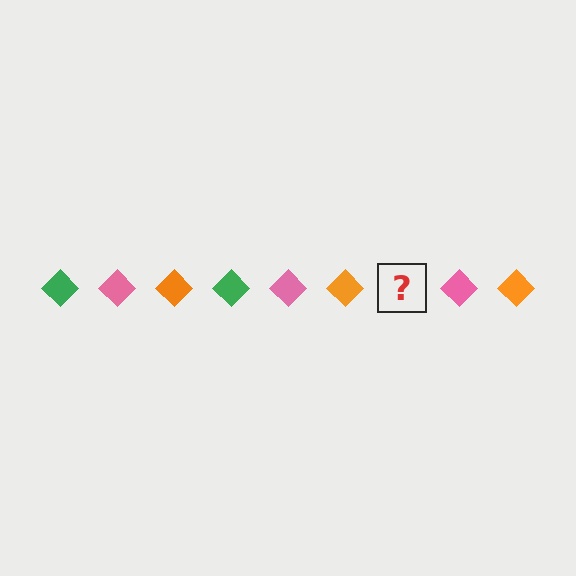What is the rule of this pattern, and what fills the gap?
The rule is that the pattern cycles through green, pink, orange diamonds. The gap should be filled with a green diamond.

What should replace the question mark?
The question mark should be replaced with a green diamond.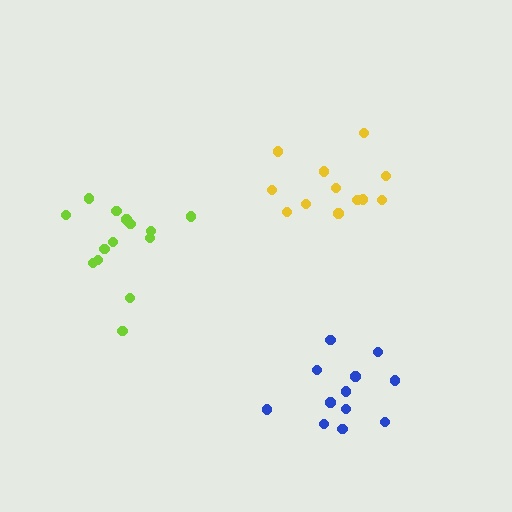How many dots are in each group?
Group 1: 12 dots, Group 2: 12 dots, Group 3: 14 dots (38 total).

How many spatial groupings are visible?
There are 3 spatial groupings.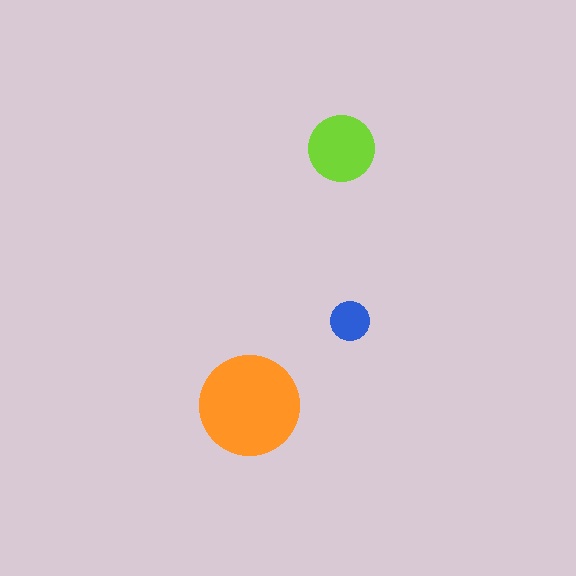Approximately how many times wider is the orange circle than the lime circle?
About 1.5 times wider.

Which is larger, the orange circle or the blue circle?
The orange one.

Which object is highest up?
The lime circle is topmost.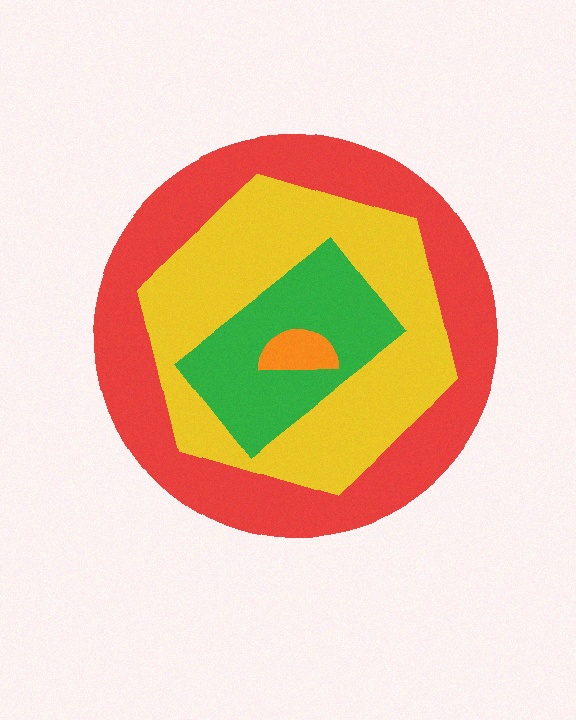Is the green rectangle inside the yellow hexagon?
Yes.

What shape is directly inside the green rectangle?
The orange semicircle.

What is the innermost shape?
The orange semicircle.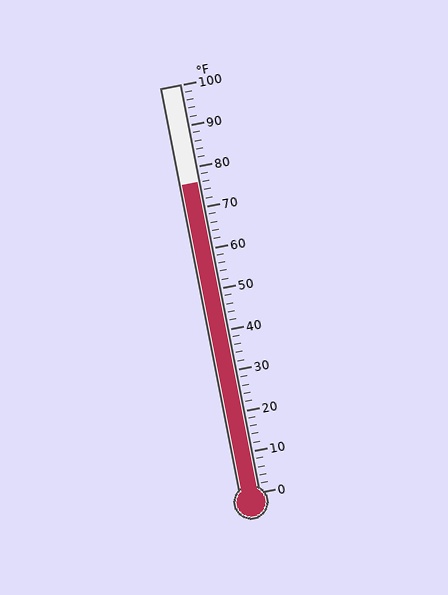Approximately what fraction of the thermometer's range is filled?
The thermometer is filled to approximately 75% of its range.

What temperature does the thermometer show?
The thermometer shows approximately 76°F.